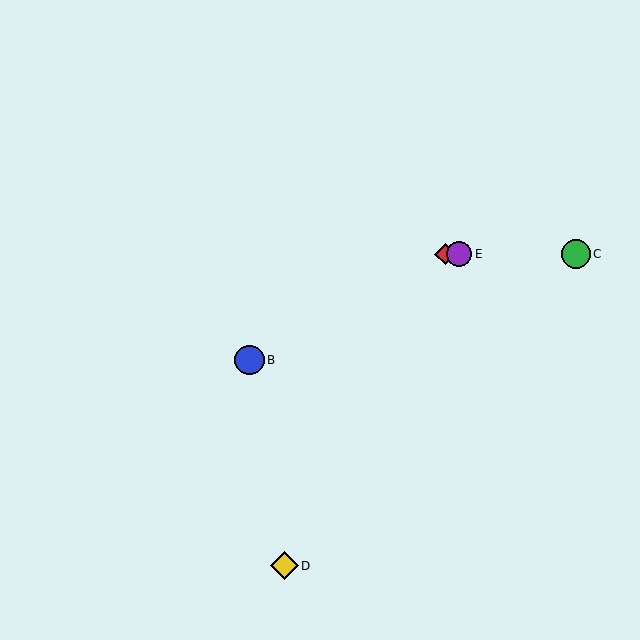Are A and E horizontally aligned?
Yes, both are at y≈254.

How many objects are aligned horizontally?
3 objects (A, C, E) are aligned horizontally.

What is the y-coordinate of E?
Object E is at y≈254.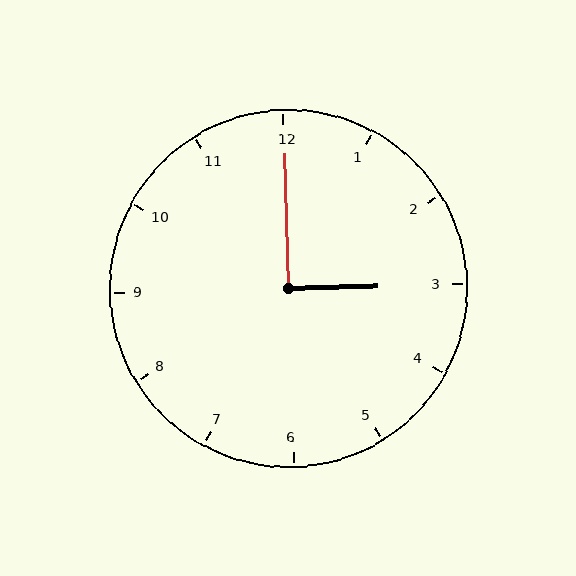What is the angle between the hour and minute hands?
Approximately 90 degrees.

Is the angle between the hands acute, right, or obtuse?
It is right.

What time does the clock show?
3:00.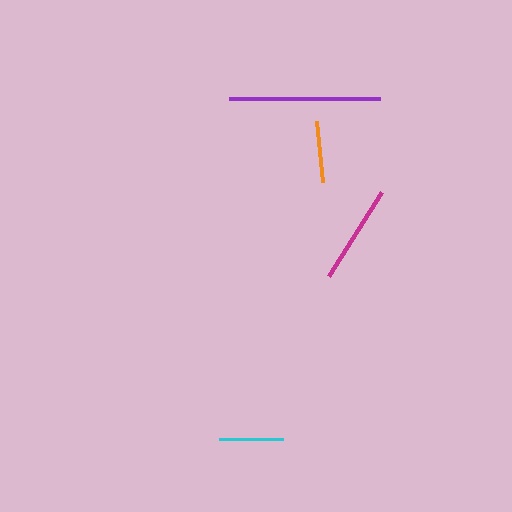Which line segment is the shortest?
The orange line is the shortest at approximately 62 pixels.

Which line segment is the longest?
The purple line is the longest at approximately 151 pixels.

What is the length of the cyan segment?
The cyan segment is approximately 64 pixels long.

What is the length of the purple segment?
The purple segment is approximately 151 pixels long.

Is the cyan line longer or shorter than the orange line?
The cyan line is longer than the orange line.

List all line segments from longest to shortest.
From longest to shortest: purple, magenta, cyan, orange.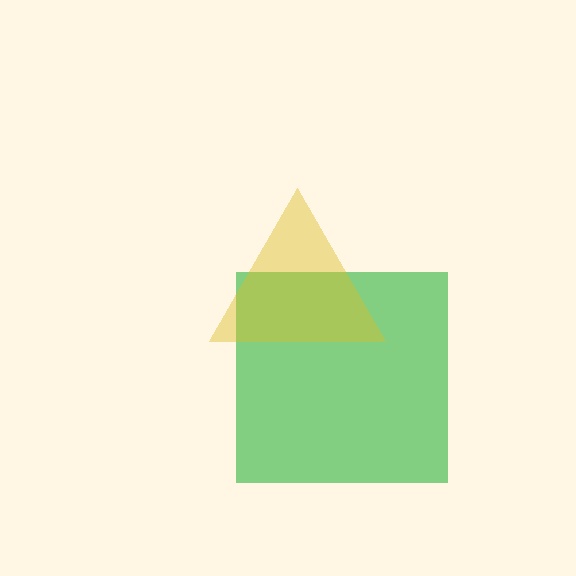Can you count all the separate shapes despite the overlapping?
Yes, there are 2 separate shapes.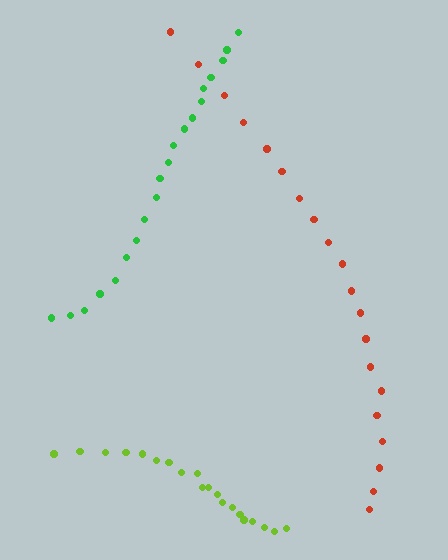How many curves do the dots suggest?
There are 3 distinct paths.